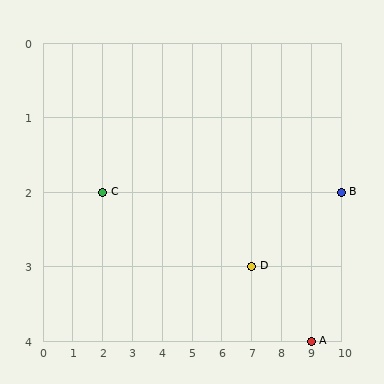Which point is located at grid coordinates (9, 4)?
Point A is at (9, 4).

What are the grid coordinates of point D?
Point D is at grid coordinates (7, 3).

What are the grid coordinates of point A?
Point A is at grid coordinates (9, 4).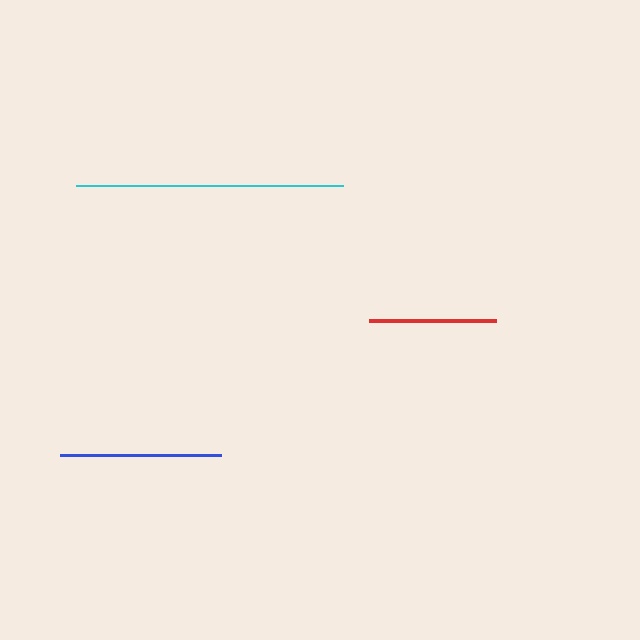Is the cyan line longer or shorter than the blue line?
The cyan line is longer than the blue line.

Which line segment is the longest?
The cyan line is the longest at approximately 266 pixels.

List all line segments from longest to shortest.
From longest to shortest: cyan, blue, red.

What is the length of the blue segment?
The blue segment is approximately 161 pixels long.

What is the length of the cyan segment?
The cyan segment is approximately 266 pixels long.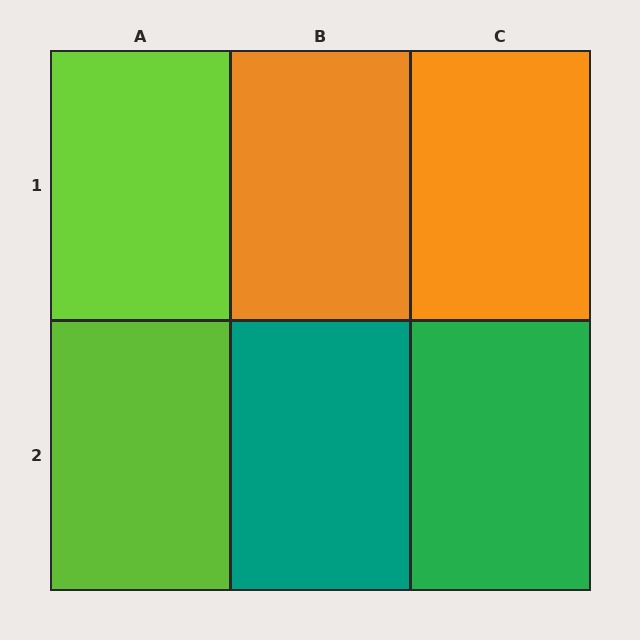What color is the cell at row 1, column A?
Lime.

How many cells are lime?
2 cells are lime.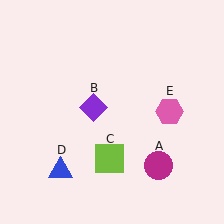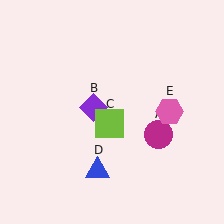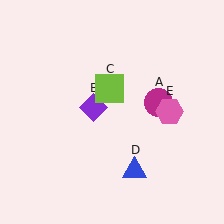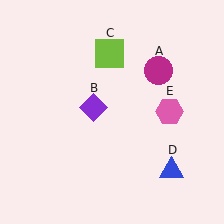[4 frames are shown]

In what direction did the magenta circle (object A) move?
The magenta circle (object A) moved up.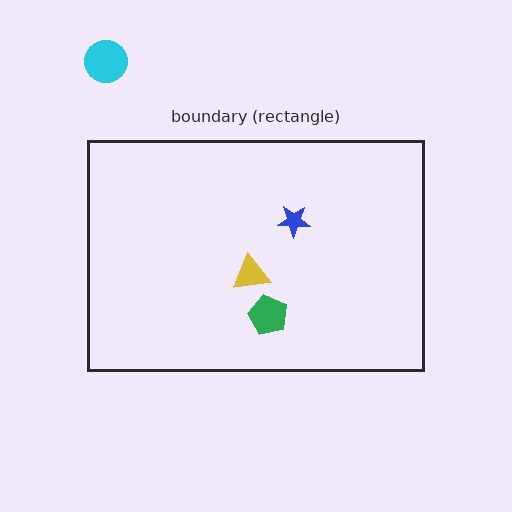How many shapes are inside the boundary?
3 inside, 1 outside.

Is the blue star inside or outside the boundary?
Inside.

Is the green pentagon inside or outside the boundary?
Inside.